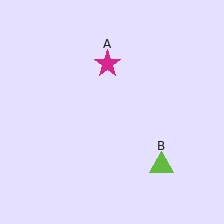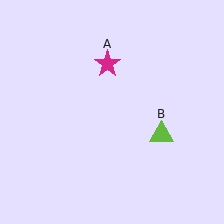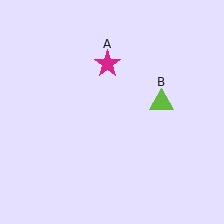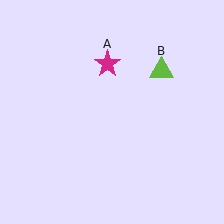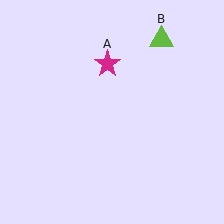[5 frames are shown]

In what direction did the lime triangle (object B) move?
The lime triangle (object B) moved up.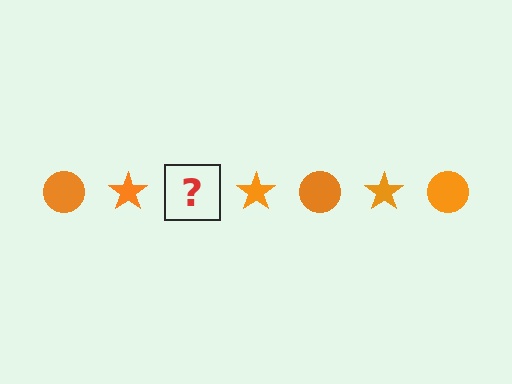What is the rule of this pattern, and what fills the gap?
The rule is that the pattern cycles through circle, star shapes in orange. The gap should be filled with an orange circle.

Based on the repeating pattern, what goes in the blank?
The blank should be an orange circle.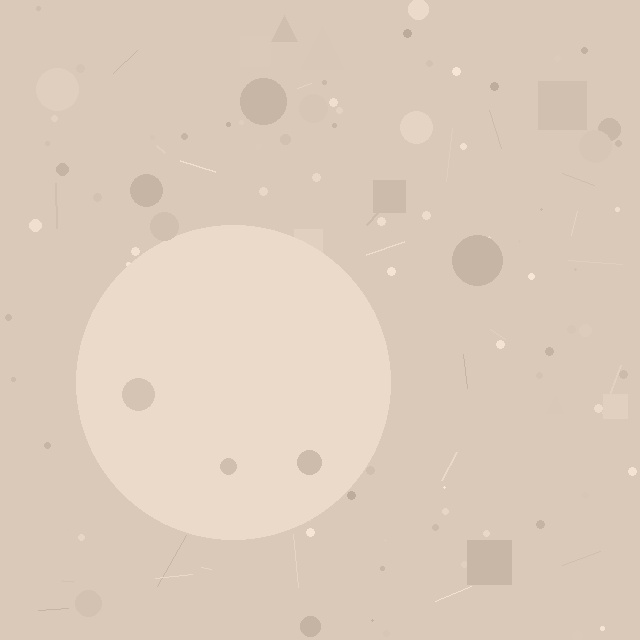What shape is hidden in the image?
A circle is hidden in the image.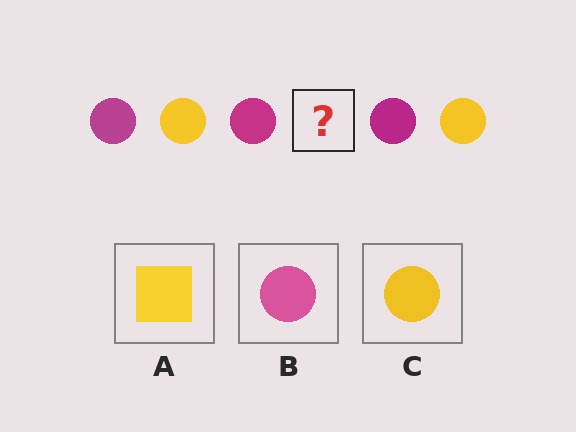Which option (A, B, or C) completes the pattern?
C.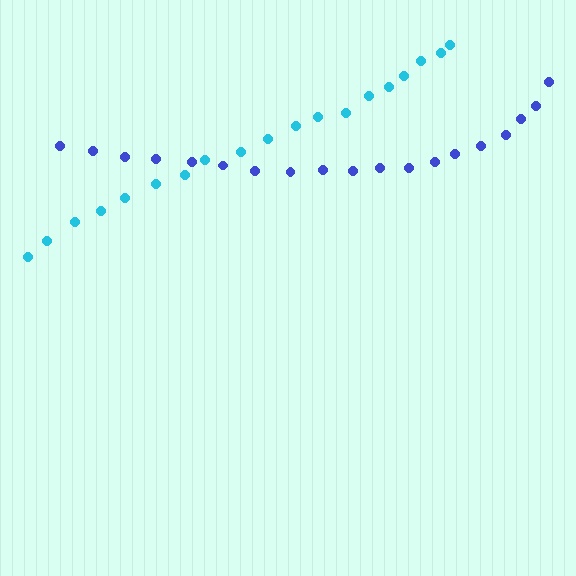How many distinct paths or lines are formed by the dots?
There are 2 distinct paths.